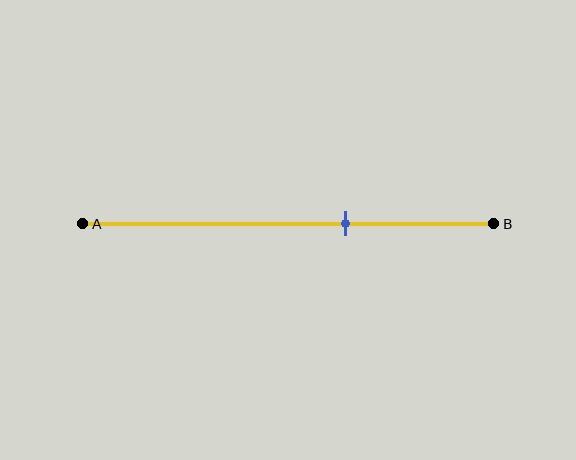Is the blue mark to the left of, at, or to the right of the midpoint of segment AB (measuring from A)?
The blue mark is to the right of the midpoint of segment AB.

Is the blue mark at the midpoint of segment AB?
No, the mark is at about 65% from A, not at the 50% midpoint.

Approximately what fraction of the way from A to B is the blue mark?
The blue mark is approximately 65% of the way from A to B.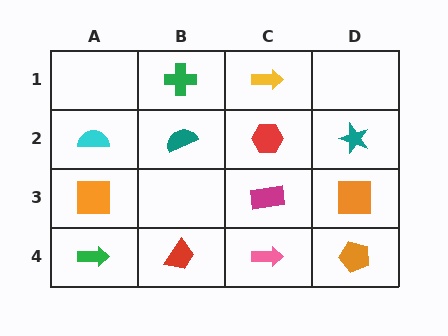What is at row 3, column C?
A magenta rectangle.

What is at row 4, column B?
A red trapezoid.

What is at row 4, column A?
A green arrow.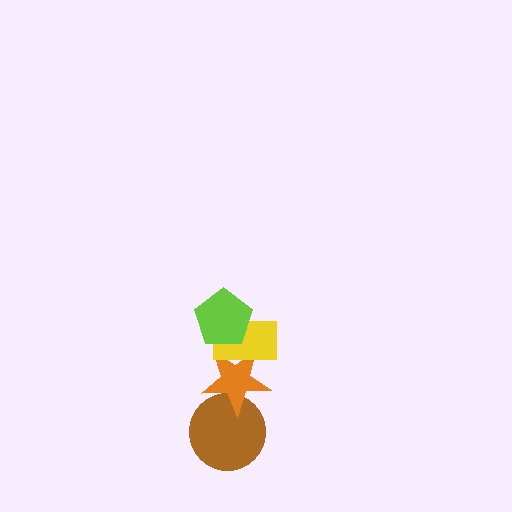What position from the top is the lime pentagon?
The lime pentagon is 1st from the top.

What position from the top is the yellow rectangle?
The yellow rectangle is 2nd from the top.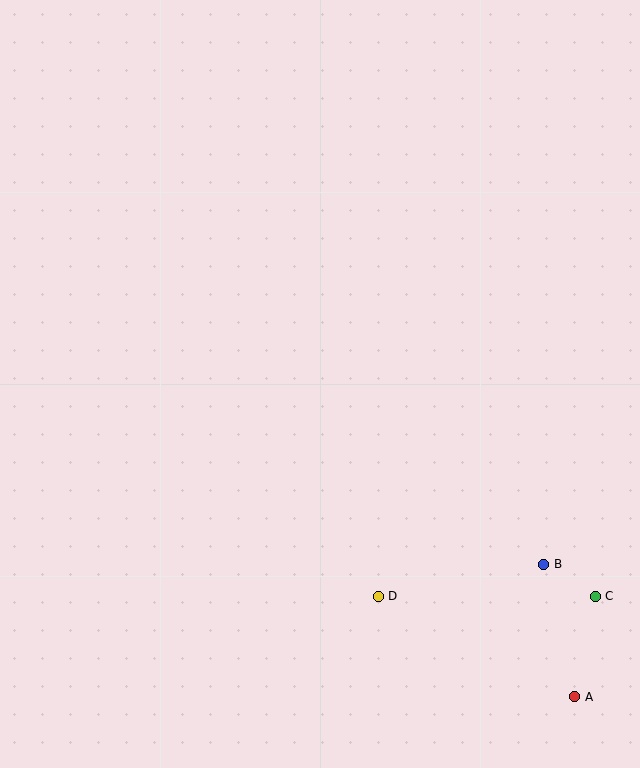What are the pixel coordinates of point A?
Point A is at (575, 697).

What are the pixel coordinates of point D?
Point D is at (378, 596).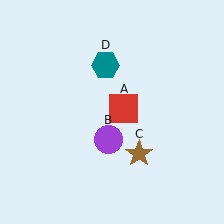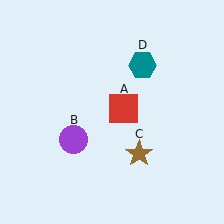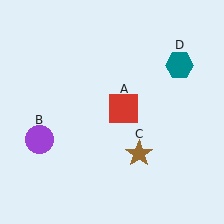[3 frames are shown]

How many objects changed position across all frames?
2 objects changed position: purple circle (object B), teal hexagon (object D).